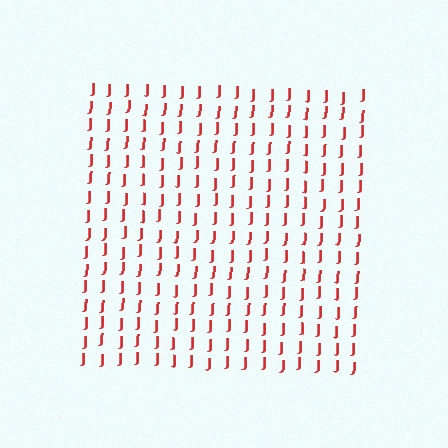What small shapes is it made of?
It is made of small letter J's.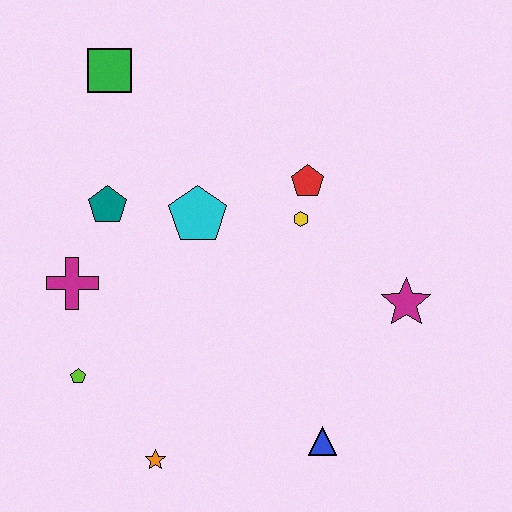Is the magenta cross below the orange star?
No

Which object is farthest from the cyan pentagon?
The blue triangle is farthest from the cyan pentagon.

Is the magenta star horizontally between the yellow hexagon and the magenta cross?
No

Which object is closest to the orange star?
The lime pentagon is closest to the orange star.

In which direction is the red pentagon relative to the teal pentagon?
The red pentagon is to the right of the teal pentagon.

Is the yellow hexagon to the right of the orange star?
Yes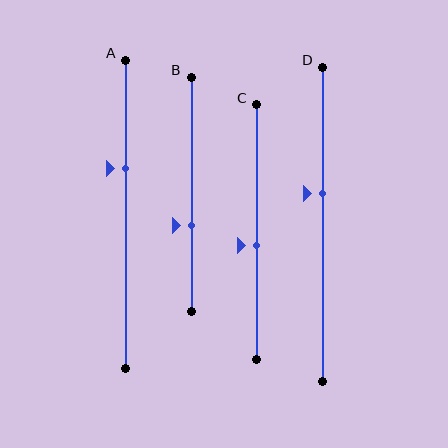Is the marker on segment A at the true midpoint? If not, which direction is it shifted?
No, the marker on segment A is shifted upward by about 15% of the segment length.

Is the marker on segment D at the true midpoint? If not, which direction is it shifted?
No, the marker on segment D is shifted upward by about 10% of the segment length.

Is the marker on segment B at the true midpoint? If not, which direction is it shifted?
No, the marker on segment B is shifted downward by about 13% of the segment length.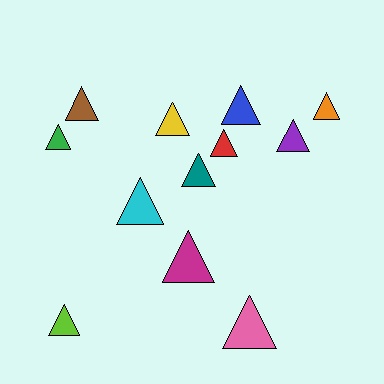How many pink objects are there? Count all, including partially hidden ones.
There is 1 pink object.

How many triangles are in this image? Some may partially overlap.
There are 12 triangles.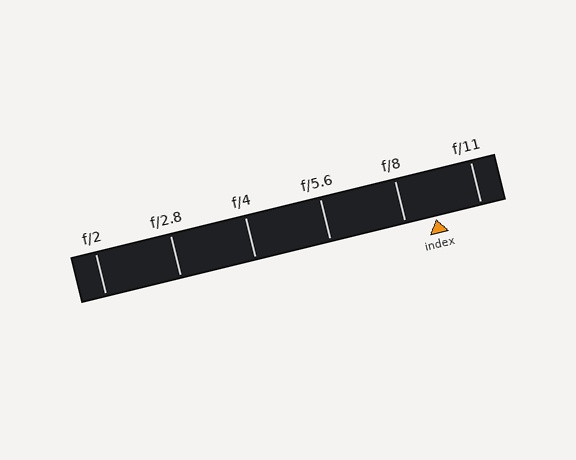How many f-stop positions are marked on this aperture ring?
There are 6 f-stop positions marked.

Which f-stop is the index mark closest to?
The index mark is closest to f/8.